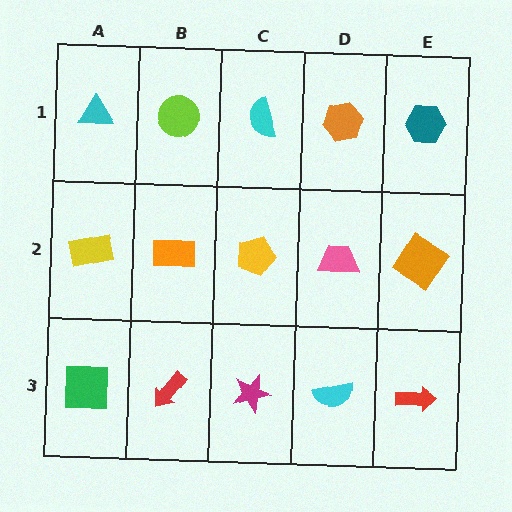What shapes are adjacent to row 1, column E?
An orange diamond (row 2, column E), an orange hexagon (row 1, column D).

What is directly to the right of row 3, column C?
A cyan semicircle.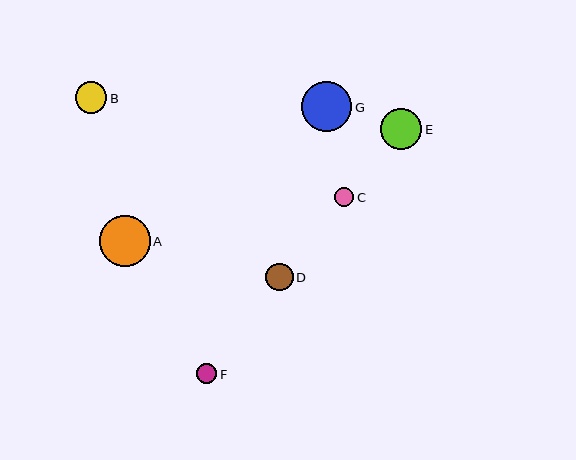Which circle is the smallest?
Circle C is the smallest with a size of approximately 19 pixels.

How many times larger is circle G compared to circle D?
Circle G is approximately 1.8 times the size of circle D.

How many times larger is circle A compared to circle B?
Circle A is approximately 1.6 times the size of circle B.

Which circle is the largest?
Circle A is the largest with a size of approximately 51 pixels.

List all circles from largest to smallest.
From largest to smallest: A, G, E, B, D, F, C.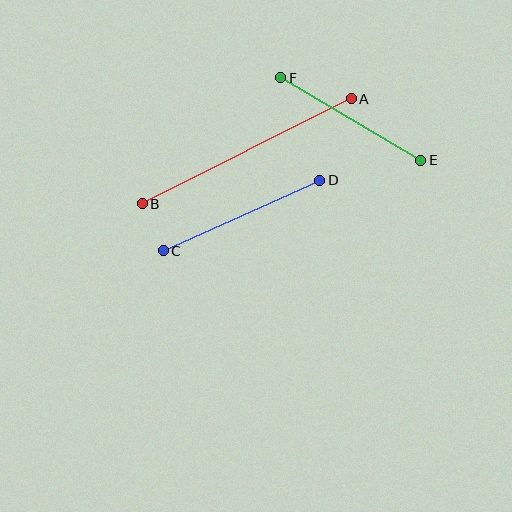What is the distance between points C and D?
The distance is approximately 171 pixels.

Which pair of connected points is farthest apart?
Points A and B are farthest apart.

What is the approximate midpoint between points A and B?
The midpoint is at approximately (247, 151) pixels.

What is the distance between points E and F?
The distance is approximately 162 pixels.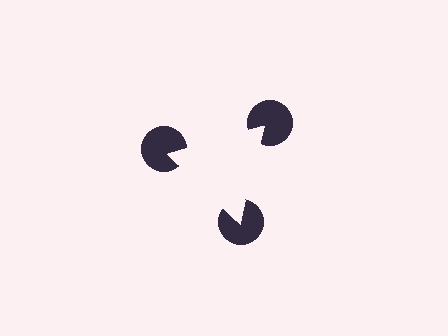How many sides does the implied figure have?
3 sides.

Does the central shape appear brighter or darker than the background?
It typically appears slightly brighter than the background, even though no actual brightness change is drawn.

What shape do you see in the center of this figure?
An illusory triangle — its edges are inferred from the aligned wedge cuts in the pac-man discs, not physically drawn.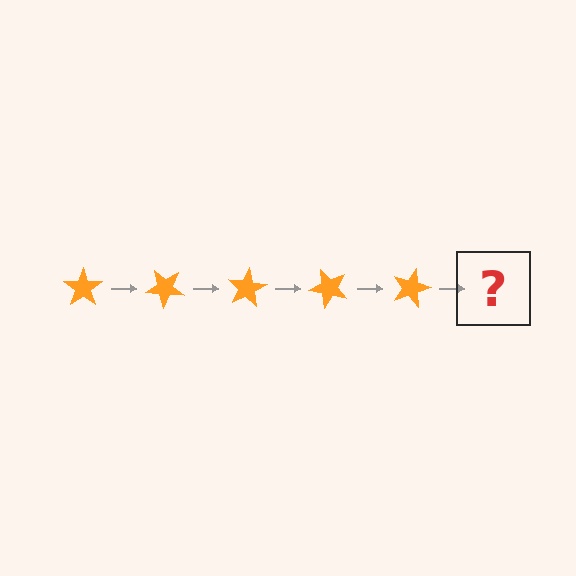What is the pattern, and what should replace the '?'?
The pattern is that the star rotates 40 degrees each step. The '?' should be an orange star rotated 200 degrees.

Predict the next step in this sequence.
The next step is an orange star rotated 200 degrees.